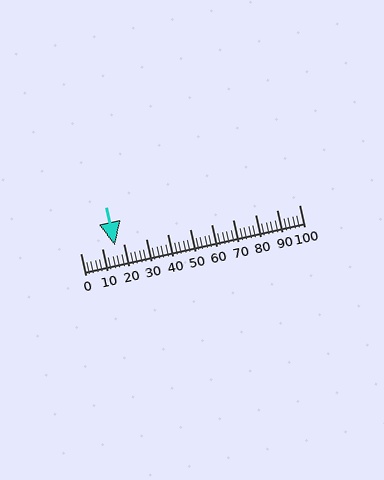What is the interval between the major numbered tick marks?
The major tick marks are spaced 10 units apart.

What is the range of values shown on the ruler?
The ruler shows values from 0 to 100.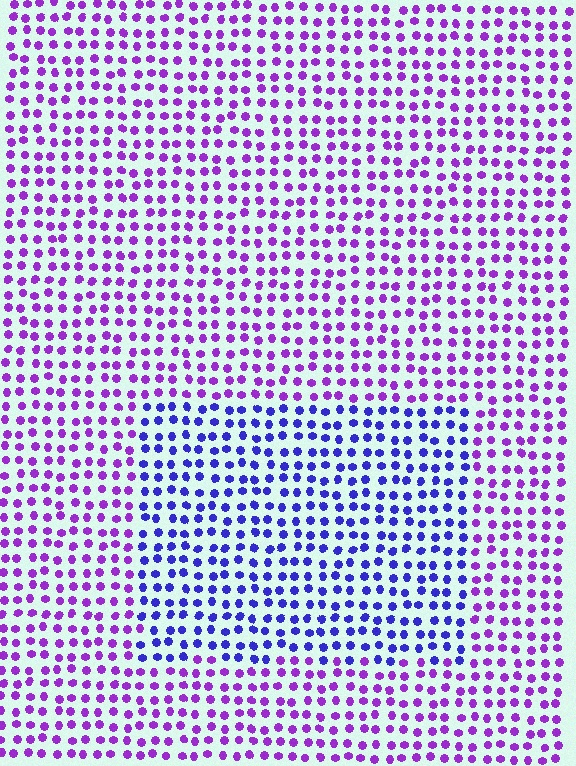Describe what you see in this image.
The image is filled with small purple elements in a uniform arrangement. A rectangle-shaped region is visible where the elements are tinted to a slightly different hue, forming a subtle color boundary.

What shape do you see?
I see a rectangle.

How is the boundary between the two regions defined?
The boundary is defined purely by a slight shift in hue (about 39 degrees). Spacing, size, and orientation are identical on both sides.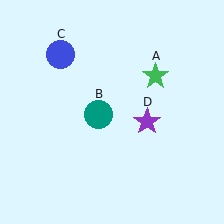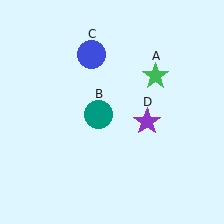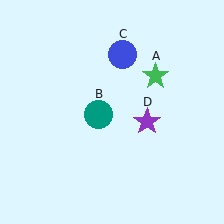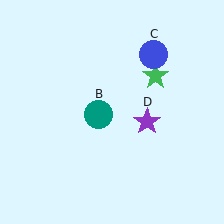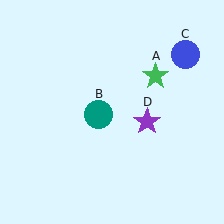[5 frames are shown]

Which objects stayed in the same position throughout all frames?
Green star (object A) and teal circle (object B) and purple star (object D) remained stationary.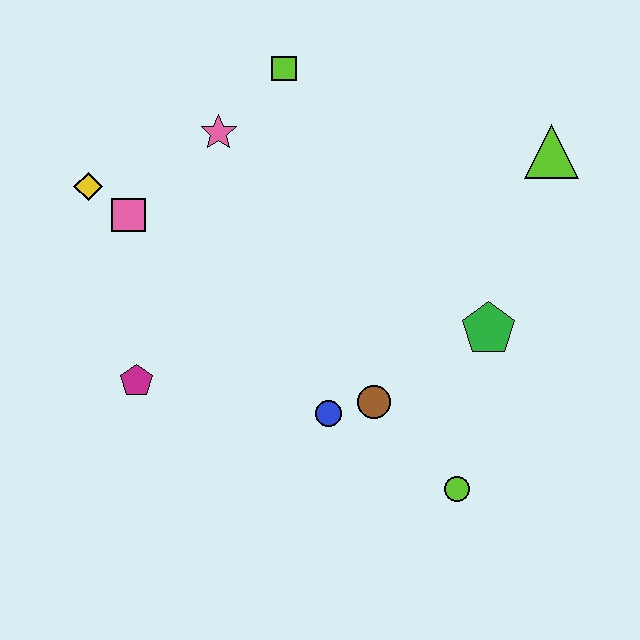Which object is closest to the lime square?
The pink star is closest to the lime square.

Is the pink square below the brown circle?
No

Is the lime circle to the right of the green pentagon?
No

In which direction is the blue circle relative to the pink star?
The blue circle is below the pink star.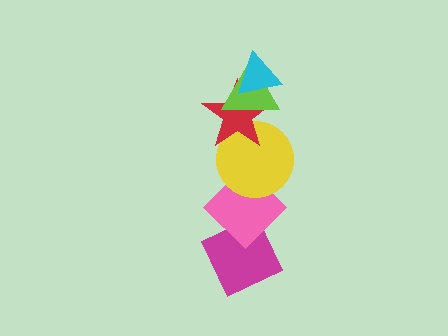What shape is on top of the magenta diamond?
The pink diamond is on top of the magenta diamond.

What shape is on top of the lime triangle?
The cyan triangle is on top of the lime triangle.